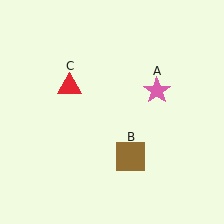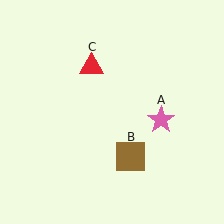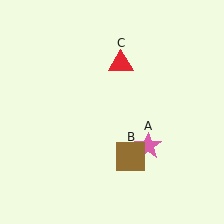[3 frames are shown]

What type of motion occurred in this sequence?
The pink star (object A), red triangle (object C) rotated clockwise around the center of the scene.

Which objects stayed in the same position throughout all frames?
Brown square (object B) remained stationary.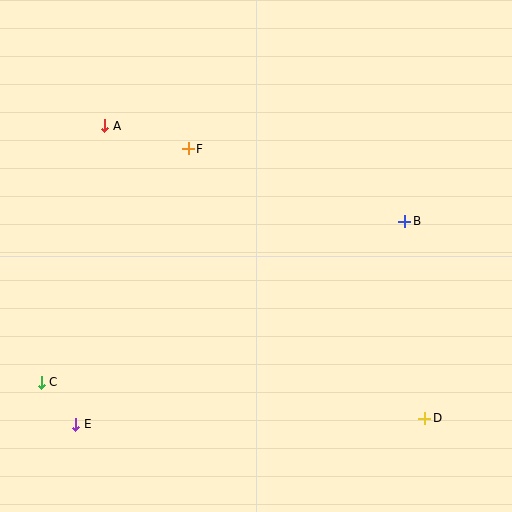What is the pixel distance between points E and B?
The distance between E and B is 387 pixels.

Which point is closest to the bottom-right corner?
Point D is closest to the bottom-right corner.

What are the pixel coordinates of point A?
Point A is at (105, 126).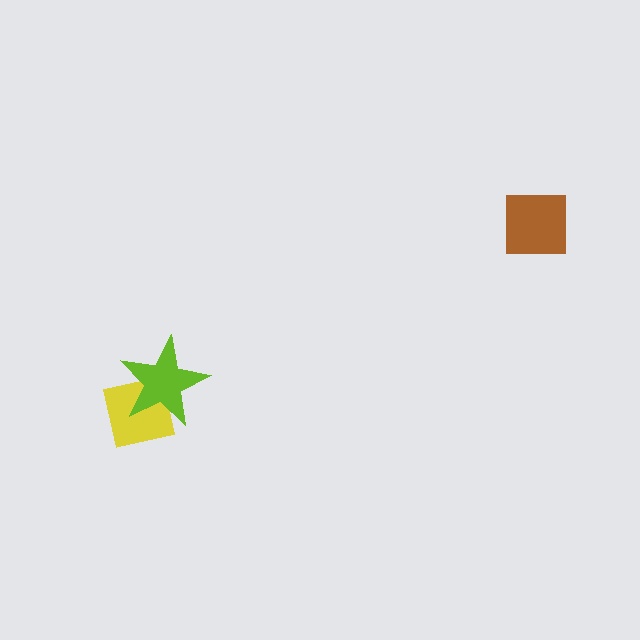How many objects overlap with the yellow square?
1 object overlaps with the yellow square.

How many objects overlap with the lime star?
1 object overlaps with the lime star.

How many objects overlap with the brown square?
0 objects overlap with the brown square.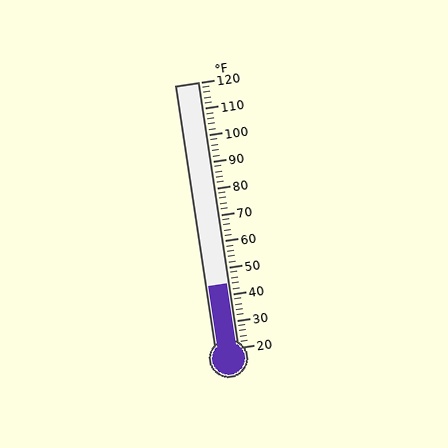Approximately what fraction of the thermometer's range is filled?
The thermometer is filled to approximately 25% of its range.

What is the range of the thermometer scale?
The thermometer scale ranges from 20°F to 120°F.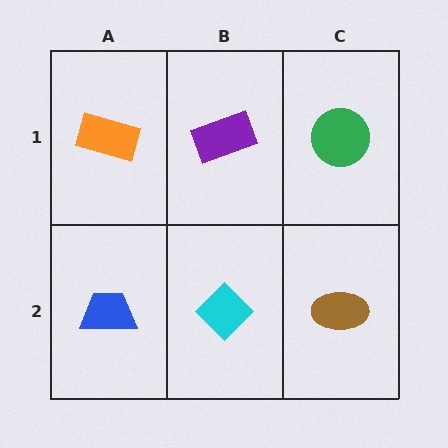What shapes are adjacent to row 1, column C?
A brown ellipse (row 2, column C), a purple rectangle (row 1, column B).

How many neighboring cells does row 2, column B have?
3.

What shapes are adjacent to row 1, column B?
A cyan diamond (row 2, column B), an orange rectangle (row 1, column A), a green circle (row 1, column C).